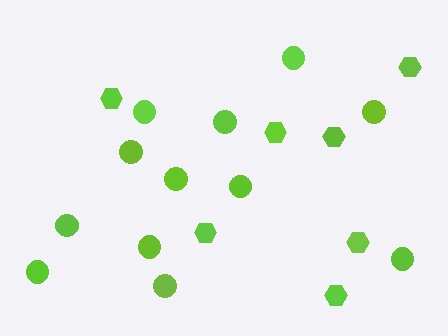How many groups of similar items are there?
There are 2 groups: one group of circles (12) and one group of hexagons (7).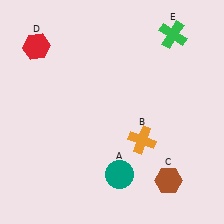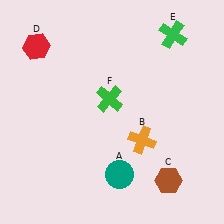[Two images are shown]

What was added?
A green cross (F) was added in Image 2.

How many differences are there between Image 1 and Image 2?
There is 1 difference between the two images.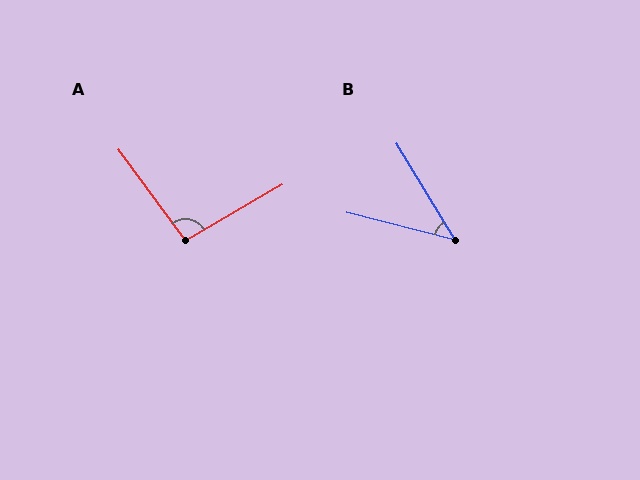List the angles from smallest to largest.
B (44°), A (96°).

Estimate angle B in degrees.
Approximately 44 degrees.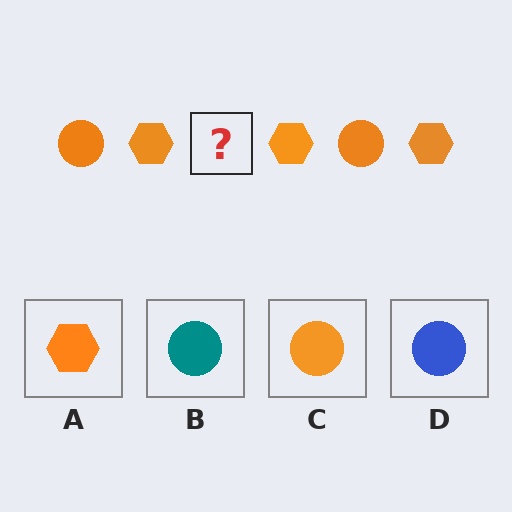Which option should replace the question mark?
Option C.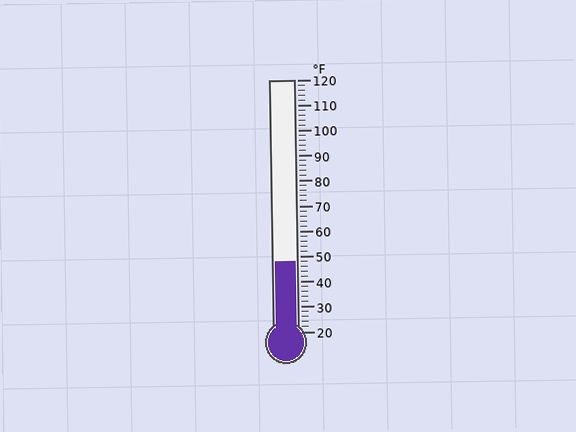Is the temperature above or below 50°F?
The temperature is below 50°F.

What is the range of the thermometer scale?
The thermometer scale ranges from 20°F to 120°F.